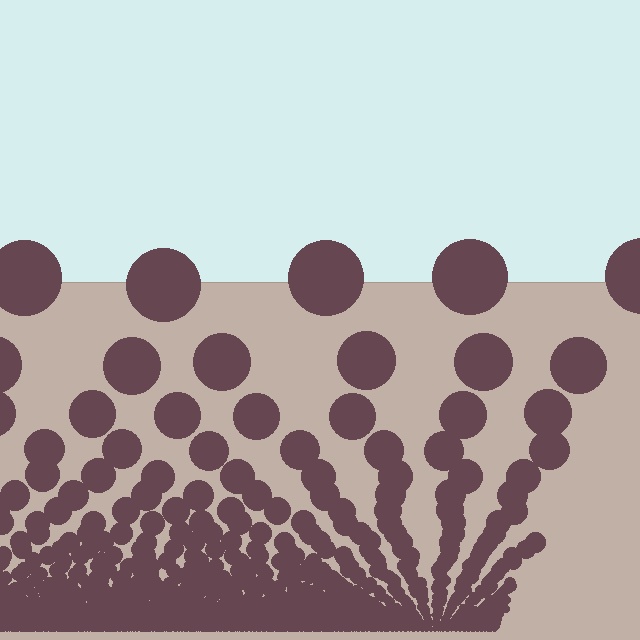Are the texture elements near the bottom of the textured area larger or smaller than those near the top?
Smaller. The gradient is inverted — elements near the bottom are smaller and denser.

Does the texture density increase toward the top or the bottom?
Density increases toward the bottom.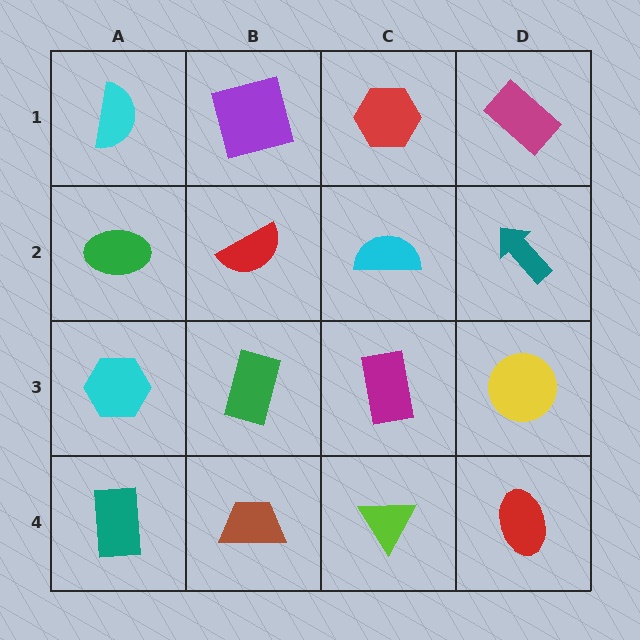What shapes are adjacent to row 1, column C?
A cyan semicircle (row 2, column C), a purple square (row 1, column B), a magenta rectangle (row 1, column D).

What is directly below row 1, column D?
A teal arrow.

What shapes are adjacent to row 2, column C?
A red hexagon (row 1, column C), a magenta rectangle (row 3, column C), a red semicircle (row 2, column B), a teal arrow (row 2, column D).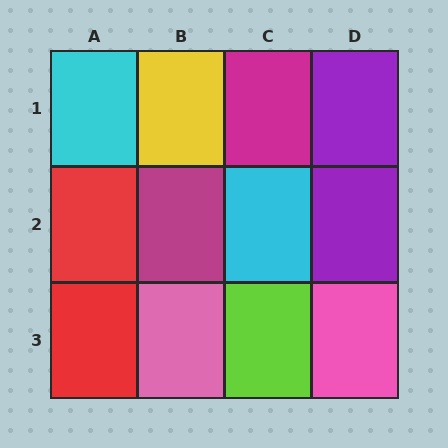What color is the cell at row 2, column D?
Purple.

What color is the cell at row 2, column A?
Red.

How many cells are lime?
1 cell is lime.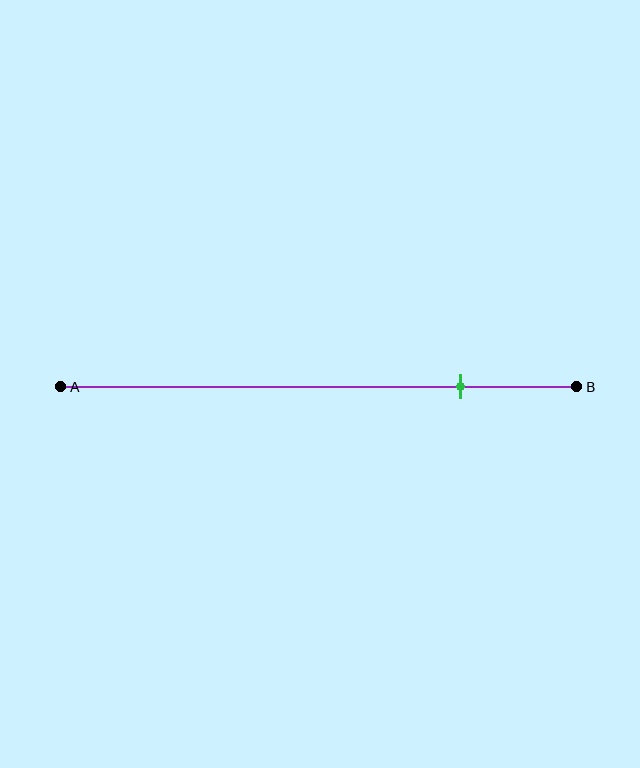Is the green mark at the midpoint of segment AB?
No, the mark is at about 75% from A, not at the 50% midpoint.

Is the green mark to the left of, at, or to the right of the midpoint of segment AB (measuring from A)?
The green mark is to the right of the midpoint of segment AB.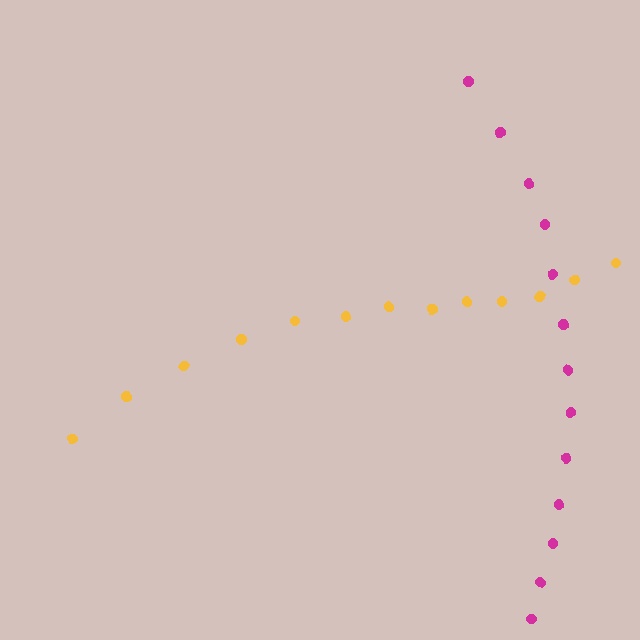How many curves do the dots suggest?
There are 2 distinct paths.